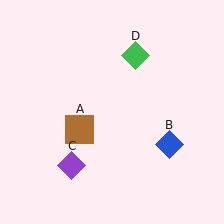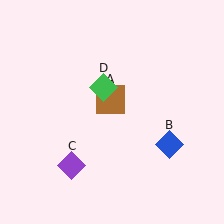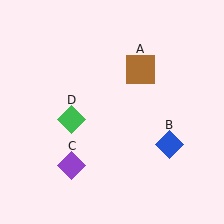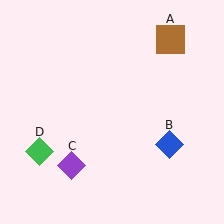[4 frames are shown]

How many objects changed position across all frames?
2 objects changed position: brown square (object A), green diamond (object D).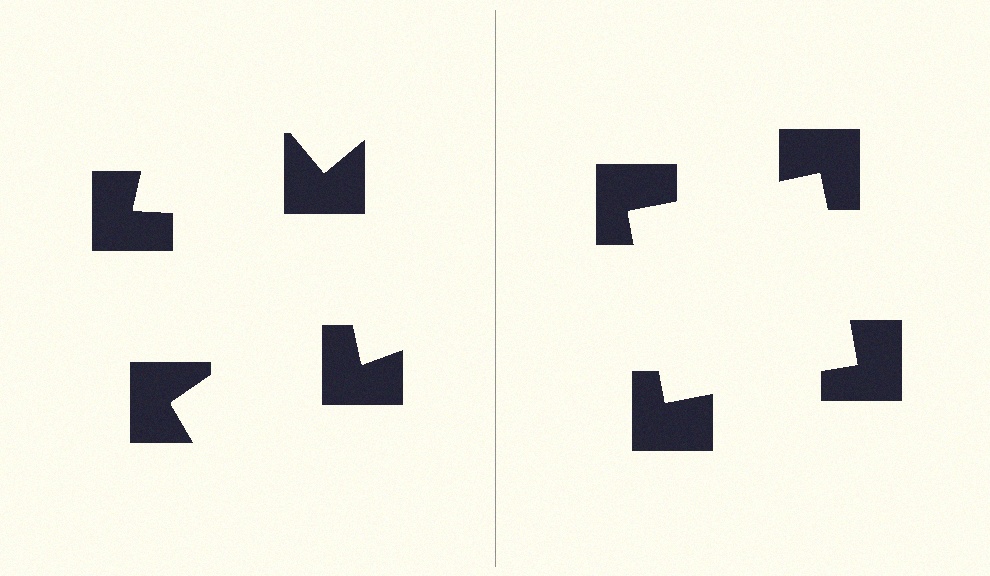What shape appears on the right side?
An illusory square.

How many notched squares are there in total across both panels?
8 — 4 on each side.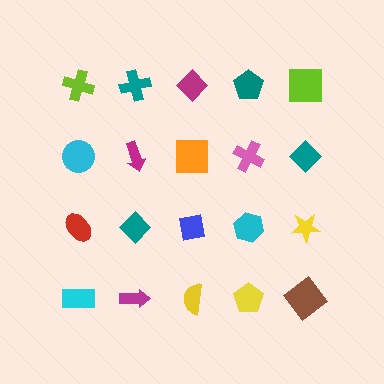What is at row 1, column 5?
A lime square.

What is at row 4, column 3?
A yellow semicircle.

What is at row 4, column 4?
A yellow pentagon.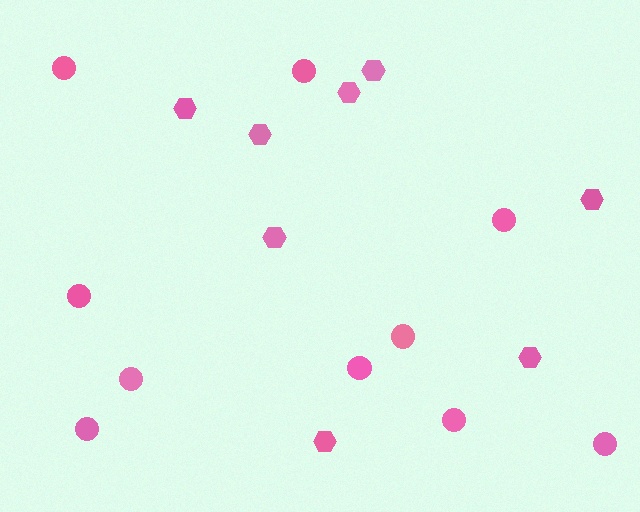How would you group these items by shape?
There are 2 groups: one group of circles (10) and one group of hexagons (8).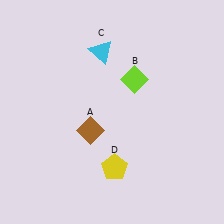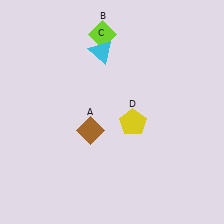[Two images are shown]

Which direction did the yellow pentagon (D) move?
The yellow pentagon (D) moved up.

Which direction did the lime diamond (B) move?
The lime diamond (B) moved up.